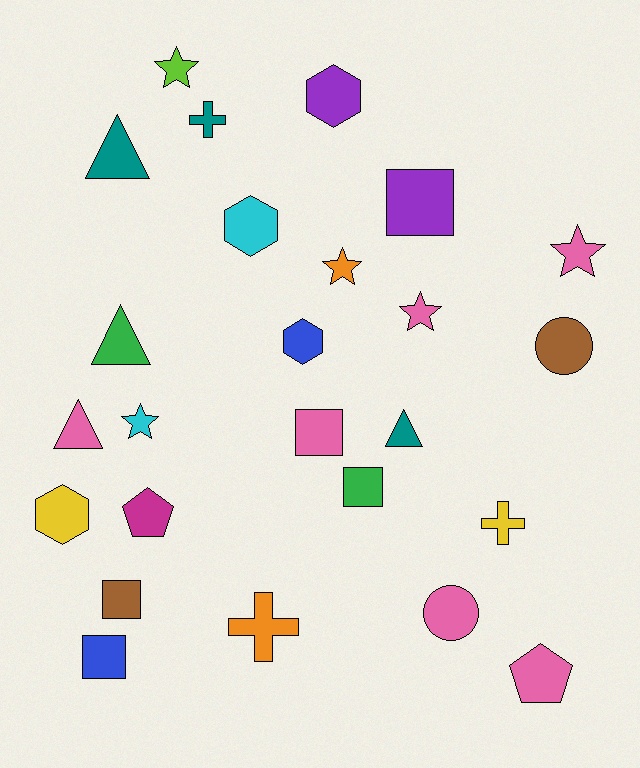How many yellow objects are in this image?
There are 2 yellow objects.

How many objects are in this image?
There are 25 objects.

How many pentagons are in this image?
There are 2 pentagons.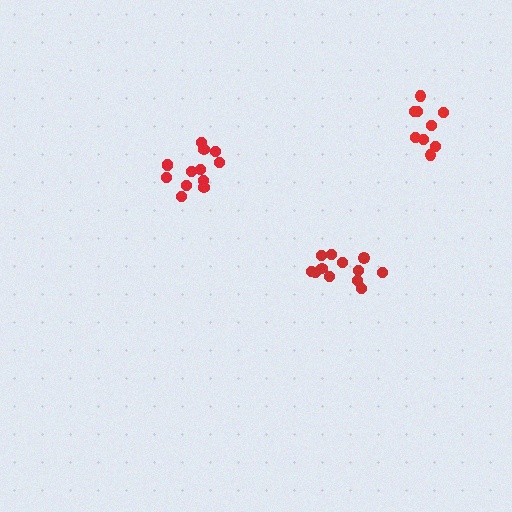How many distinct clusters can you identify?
There are 3 distinct clusters.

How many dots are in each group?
Group 1: 13 dots, Group 2: 12 dots, Group 3: 9 dots (34 total).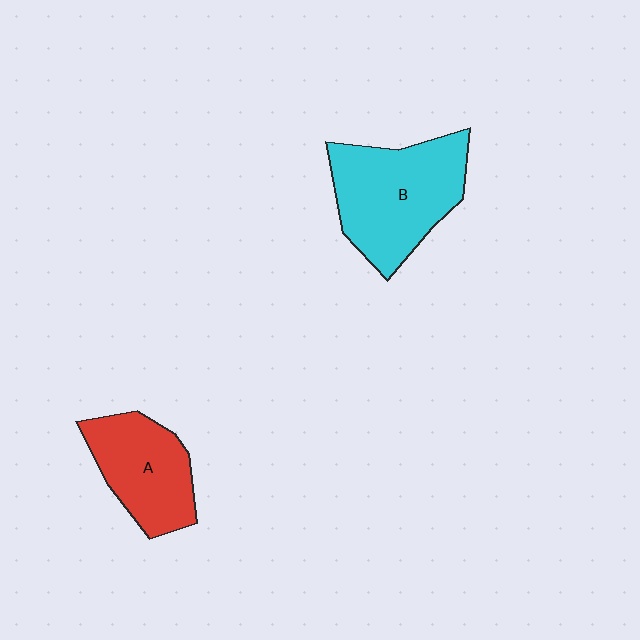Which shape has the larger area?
Shape B (cyan).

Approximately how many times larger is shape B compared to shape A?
Approximately 1.4 times.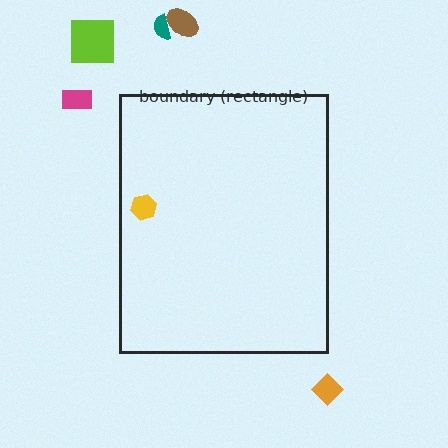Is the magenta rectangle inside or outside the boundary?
Outside.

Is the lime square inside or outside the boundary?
Outside.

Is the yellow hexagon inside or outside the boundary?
Inside.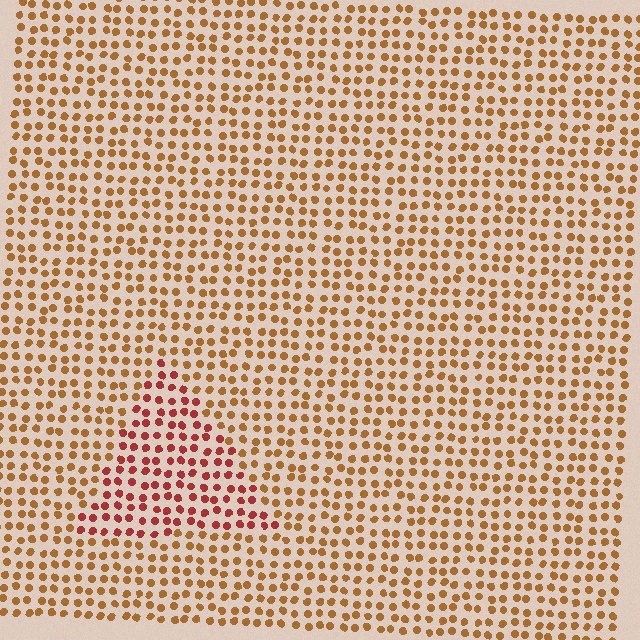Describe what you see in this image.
The image is filled with small brown elements in a uniform arrangement. A triangle-shaped region is visible where the elements are tinted to a slightly different hue, forming a subtle color boundary.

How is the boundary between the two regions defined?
The boundary is defined purely by a slight shift in hue (about 33 degrees). Spacing, size, and orientation are identical on both sides.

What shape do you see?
I see a triangle.